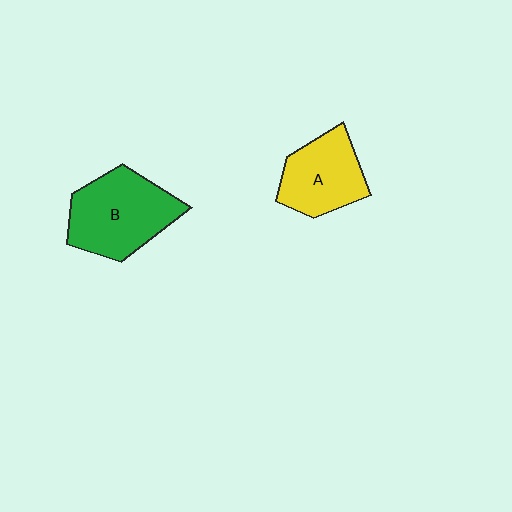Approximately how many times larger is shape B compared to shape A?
Approximately 1.3 times.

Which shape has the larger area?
Shape B (green).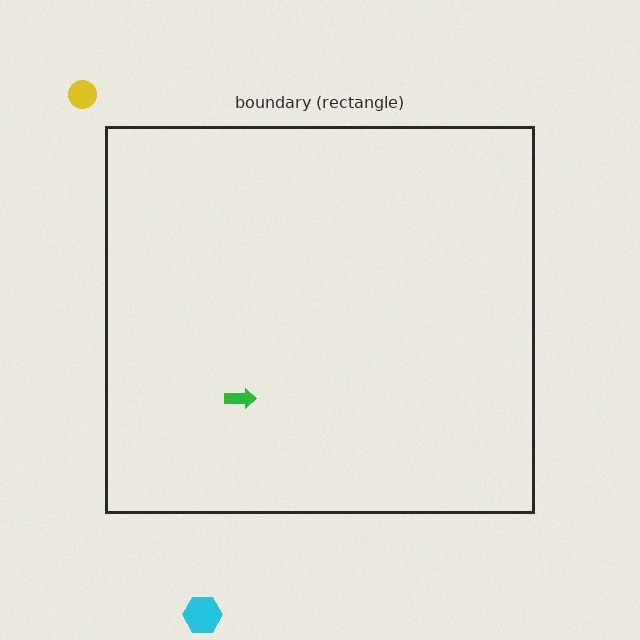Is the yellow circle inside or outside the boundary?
Outside.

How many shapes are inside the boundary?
1 inside, 2 outside.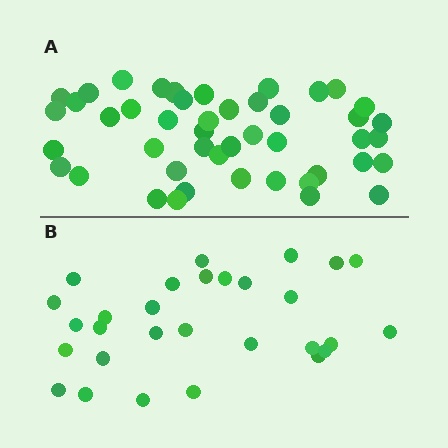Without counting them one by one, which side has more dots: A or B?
Region A (the top region) has more dots.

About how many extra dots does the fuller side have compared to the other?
Region A has approximately 15 more dots than region B.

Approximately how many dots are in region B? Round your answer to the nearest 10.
About 30 dots. (The exact count is 29, which rounds to 30.)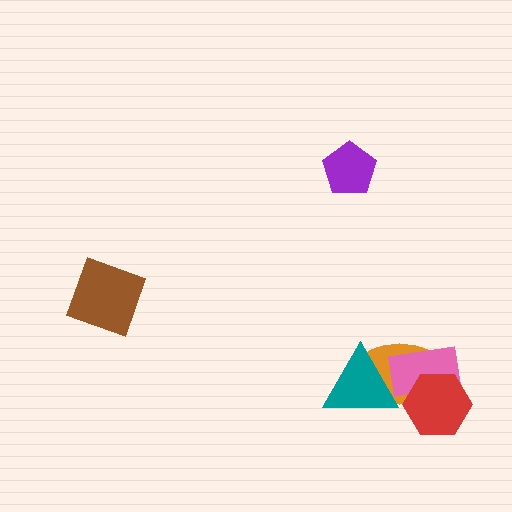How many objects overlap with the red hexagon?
2 objects overlap with the red hexagon.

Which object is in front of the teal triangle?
The pink rectangle is in front of the teal triangle.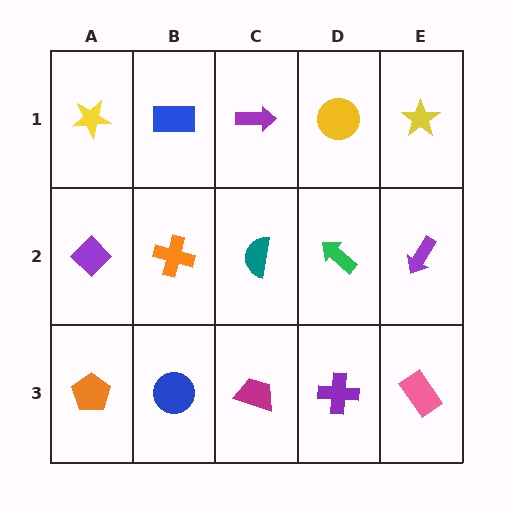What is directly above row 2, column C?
A purple arrow.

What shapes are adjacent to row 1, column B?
An orange cross (row 2, column B), a yellow star (row 1, column A), a purple arrow (row 1, column C).